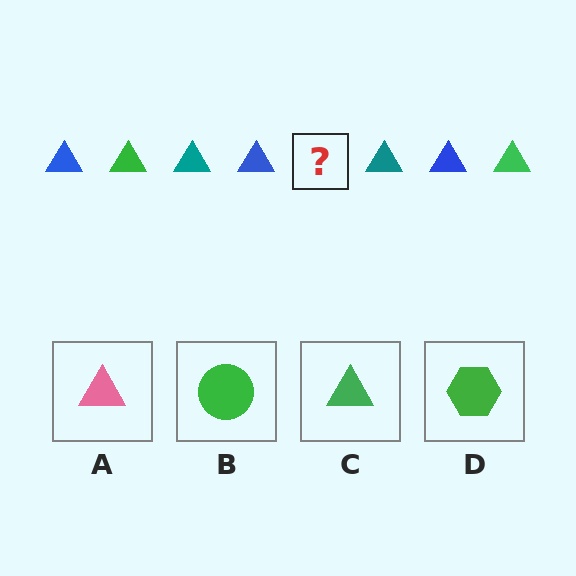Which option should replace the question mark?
Option C.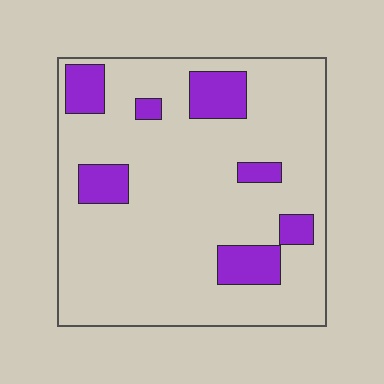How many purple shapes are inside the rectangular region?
7.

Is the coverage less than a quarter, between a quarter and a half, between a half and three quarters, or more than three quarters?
Less than a quarter.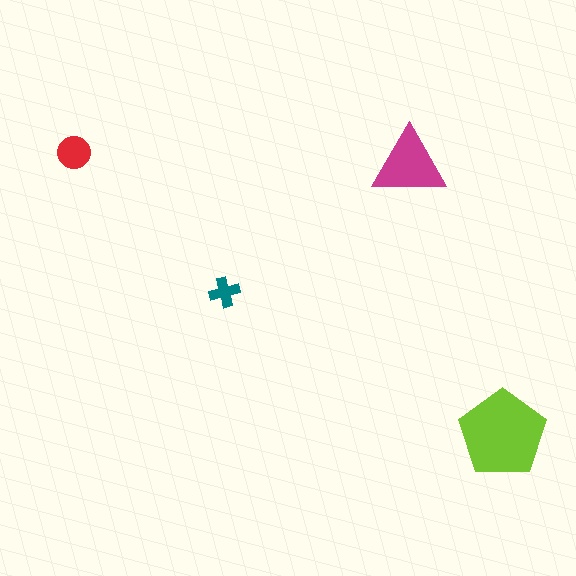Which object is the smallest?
The teal cross.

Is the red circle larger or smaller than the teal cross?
Larger.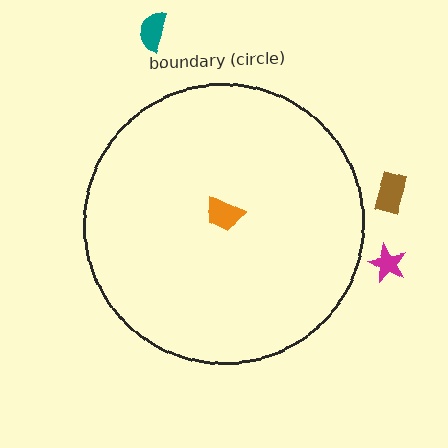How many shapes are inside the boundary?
1 inside, 3 outside.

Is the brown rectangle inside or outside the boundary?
Outside.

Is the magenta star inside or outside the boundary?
Outside.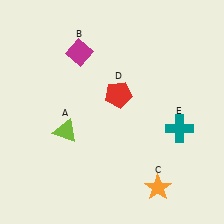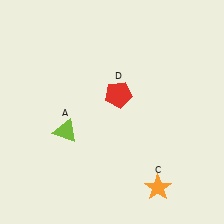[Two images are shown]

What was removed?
The magenta diamond (B), the teal cross (E) were removed in Image 2.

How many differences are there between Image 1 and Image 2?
There are 2 differences between the two images.